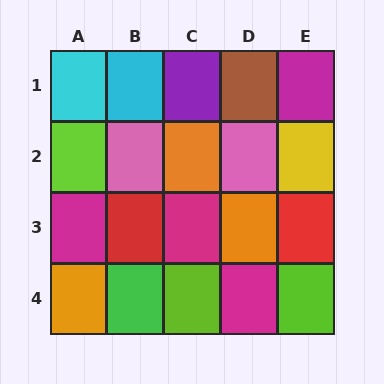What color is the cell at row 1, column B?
Cyan.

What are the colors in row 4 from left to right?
Orange, green, lime, magenta, lime.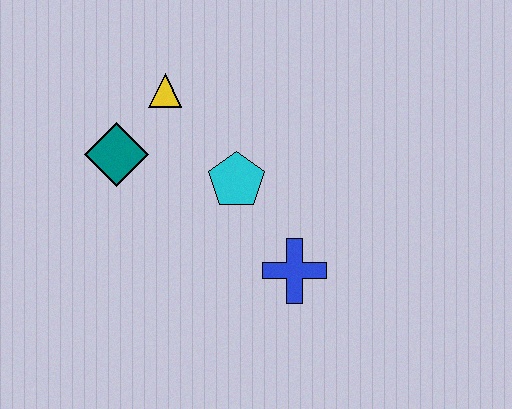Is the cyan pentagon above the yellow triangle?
No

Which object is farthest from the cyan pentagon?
The teal diamond is farthest from the cyan pentagon.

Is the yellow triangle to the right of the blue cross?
No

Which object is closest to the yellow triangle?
The teal diamond is closest to the yellow triangle.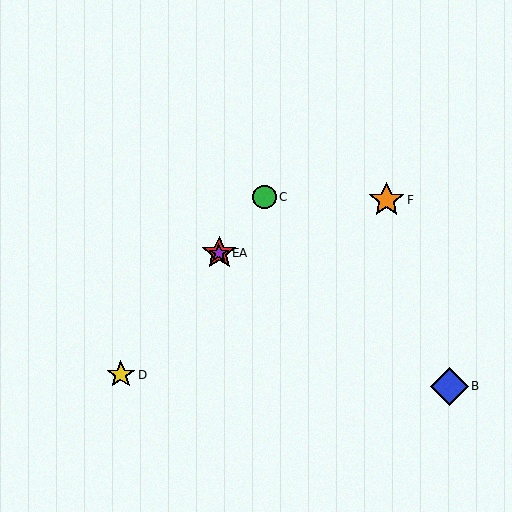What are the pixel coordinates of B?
Object B is at (450, 386).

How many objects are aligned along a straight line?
4 objects (A, C, D, E) are aligned along a straight line.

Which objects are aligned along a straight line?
Objects A, C, D, E are aligned along a straight line.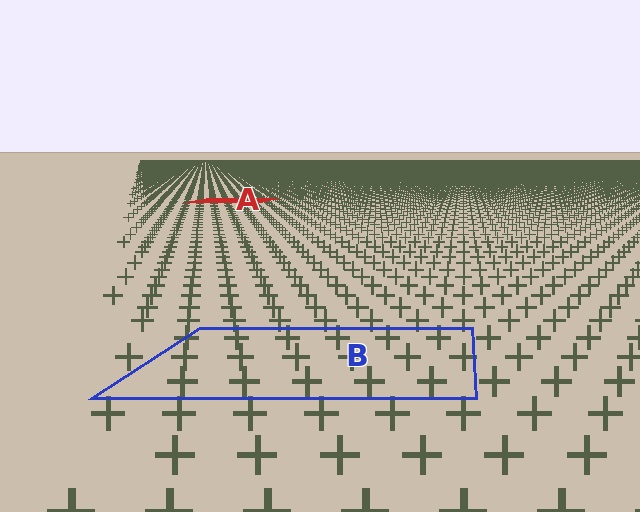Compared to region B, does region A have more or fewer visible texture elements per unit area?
Region A has more texture elements per unit area — they are packed more densely because it is farther away.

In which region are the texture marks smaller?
The texture marks are smaller in region A, because it is farther away.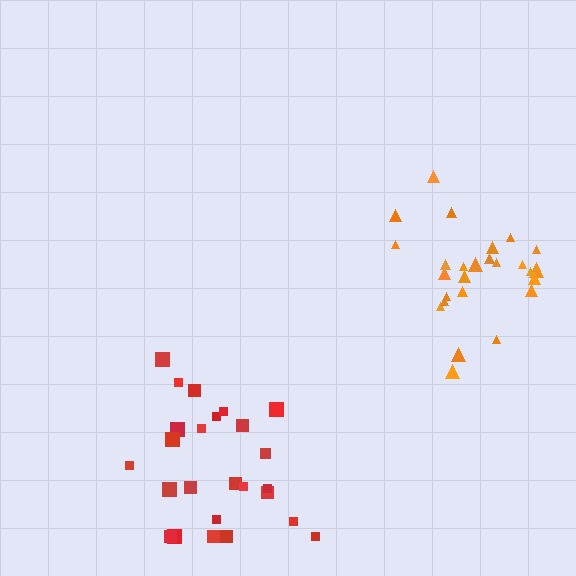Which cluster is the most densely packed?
Orange.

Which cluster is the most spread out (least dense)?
Red.